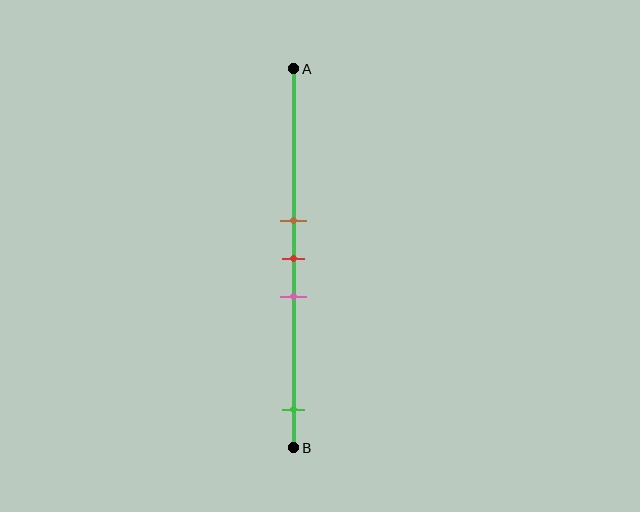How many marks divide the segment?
There are 4 marks dividing the segment.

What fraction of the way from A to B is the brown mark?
The brown mark is approximately 40% (0.4) of the way from A to B.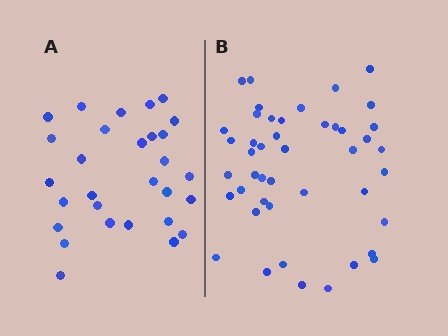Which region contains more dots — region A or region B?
Region B (the right region) has more dots.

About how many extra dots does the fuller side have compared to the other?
Region B has approximately 15 more dots than region A.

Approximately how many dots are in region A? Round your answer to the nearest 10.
About 30 dots. (The exact count is 29, which rounds to 30.)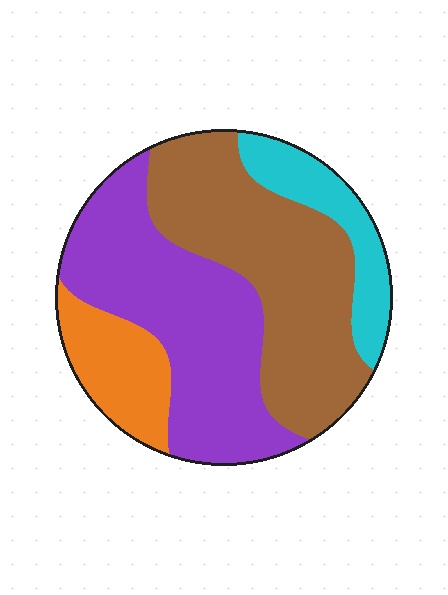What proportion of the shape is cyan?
Cyan takes up less than a sixth of the shape.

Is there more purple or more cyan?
Purple.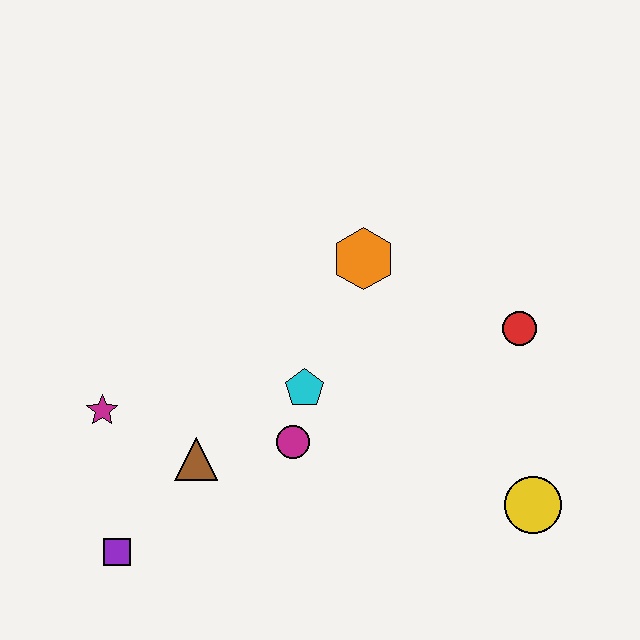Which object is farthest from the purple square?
The red circle is farthest from the purple square.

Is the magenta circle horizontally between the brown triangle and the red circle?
Yes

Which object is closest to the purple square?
The brown triangle is closest to the purple square.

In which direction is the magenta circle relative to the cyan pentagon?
The magenta circle is below the cyan pentagon.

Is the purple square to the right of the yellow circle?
No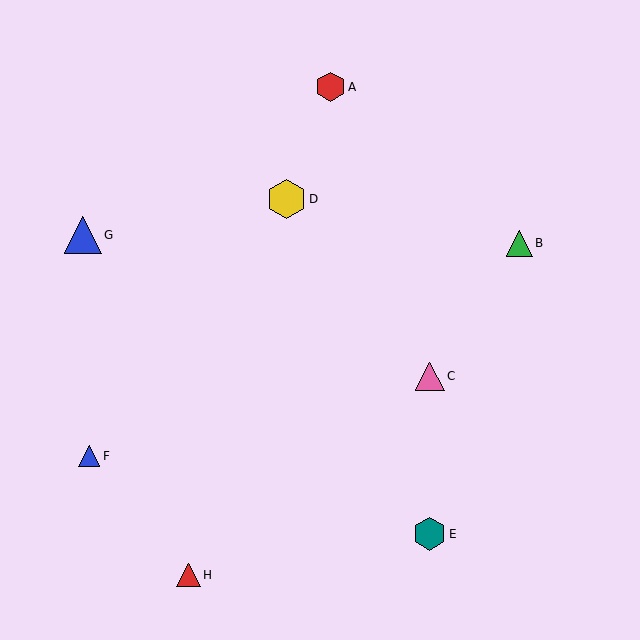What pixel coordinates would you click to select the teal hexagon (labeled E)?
Click at (429, 534) to select the teal hexagon E.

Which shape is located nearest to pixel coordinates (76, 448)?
The blue triangle (labeled F) at (89, 456) is nearest to that location.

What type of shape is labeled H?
Shape H is a red triangle.